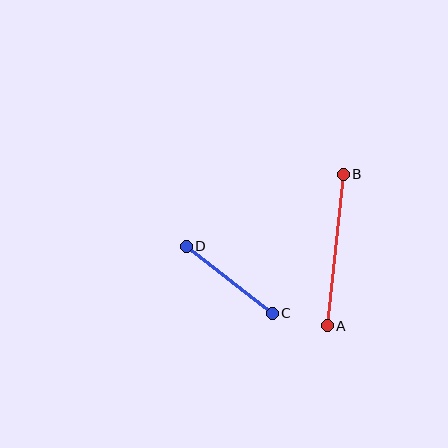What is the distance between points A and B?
The distance is approximately 152 pixels.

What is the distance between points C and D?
The distance is approximately 109 pixels.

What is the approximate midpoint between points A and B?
The midpoint is at approximately (335, 250) pixels.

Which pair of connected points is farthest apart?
Points A and B are farthest apart.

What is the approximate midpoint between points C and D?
The midpoint is at approximately (229, 280) pixels.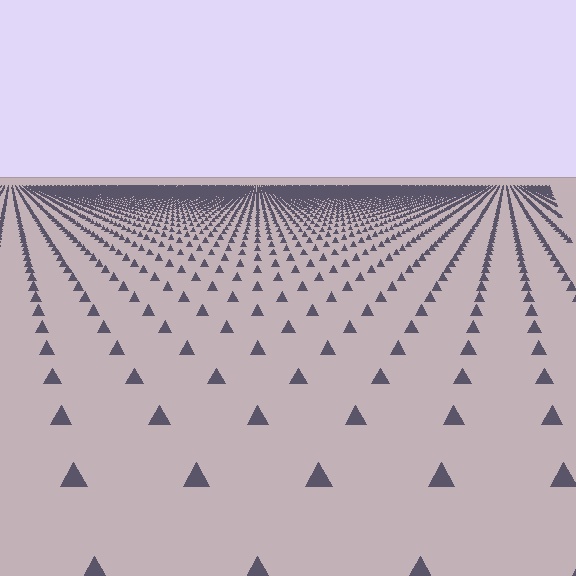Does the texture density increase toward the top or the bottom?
Density increases toward the top.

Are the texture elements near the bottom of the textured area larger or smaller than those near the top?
Larger. Near the bottom, elements are closer to the viewer and appear at a bigger on-screen size.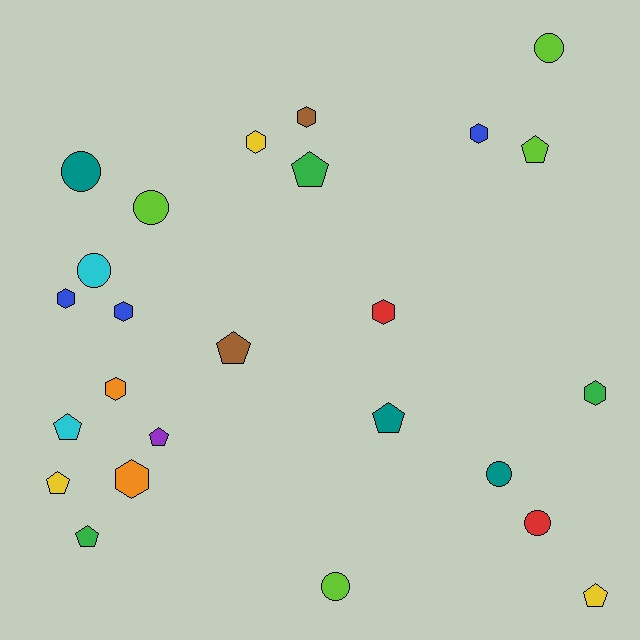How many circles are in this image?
There are 7 circles.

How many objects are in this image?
There are 25 objects.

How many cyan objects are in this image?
There are 2 cyan objects.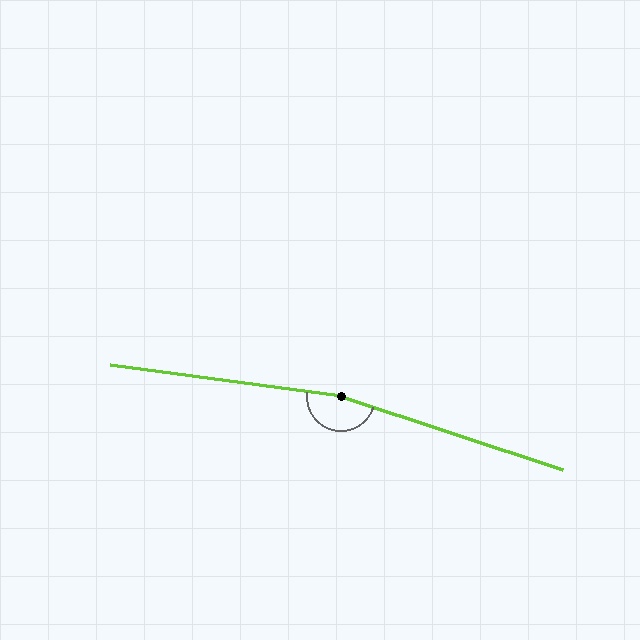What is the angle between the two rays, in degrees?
Approximately 169 degrees.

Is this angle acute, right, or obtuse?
It is obtuse.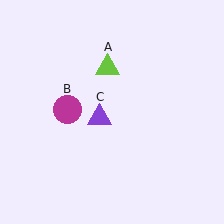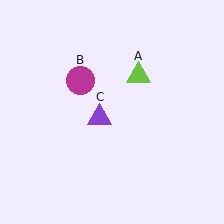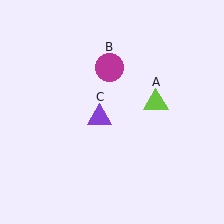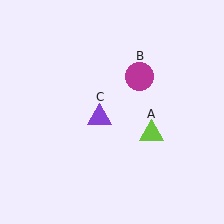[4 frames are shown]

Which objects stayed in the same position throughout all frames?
Purple triangle (object C) remained stationary.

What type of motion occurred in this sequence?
The lime triangle (object A), magenta circle (object B) rotated clockwise around the center of the scene.